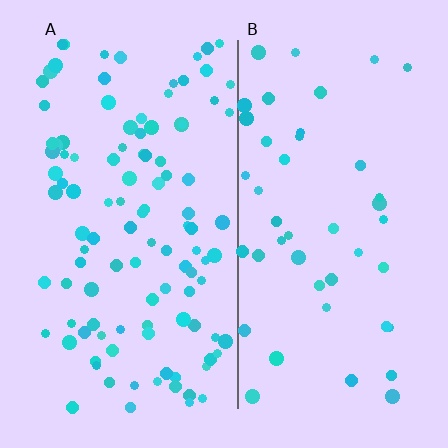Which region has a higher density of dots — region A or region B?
A (the left).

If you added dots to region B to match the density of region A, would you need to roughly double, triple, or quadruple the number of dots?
Approximately double.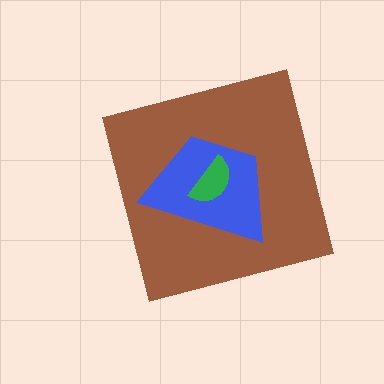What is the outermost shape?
The brown square.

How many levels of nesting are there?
3.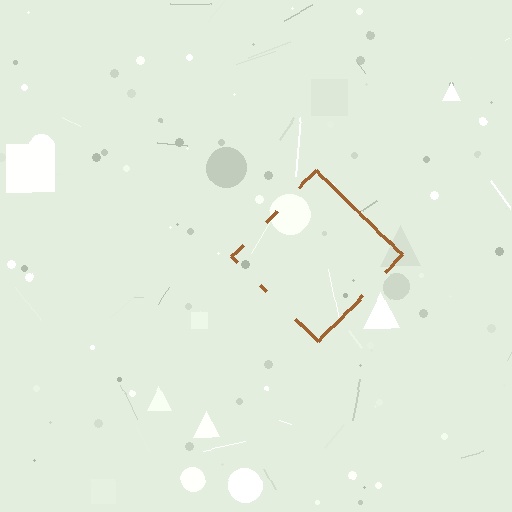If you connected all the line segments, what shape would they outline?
They would outline a diamond.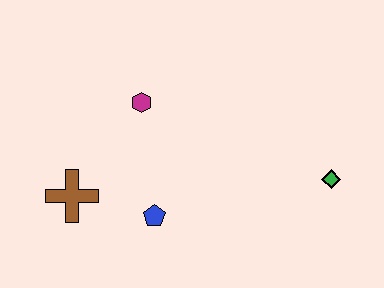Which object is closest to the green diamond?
The blue pentagon is closest to the green diamond.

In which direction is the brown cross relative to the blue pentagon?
The brown cross is to the left of the blue pentagon.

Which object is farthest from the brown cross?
The green diamond is farthest from the brown cross.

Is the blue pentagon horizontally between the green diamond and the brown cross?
Yes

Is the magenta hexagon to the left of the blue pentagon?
Yes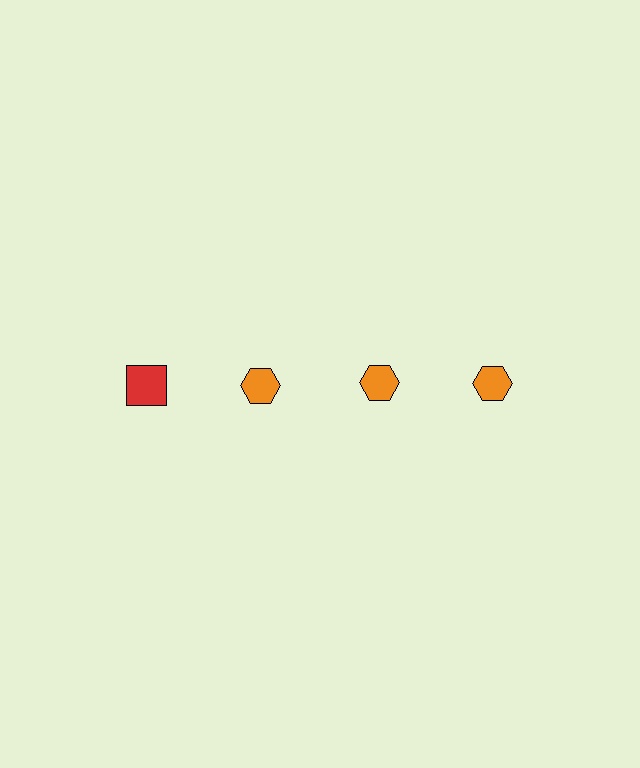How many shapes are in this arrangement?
There are 4 shapes arranged in a grid pattern.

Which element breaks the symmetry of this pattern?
The red square in the top row, leftmost column breaks the symmetry. All other shapes are orange hexagons.